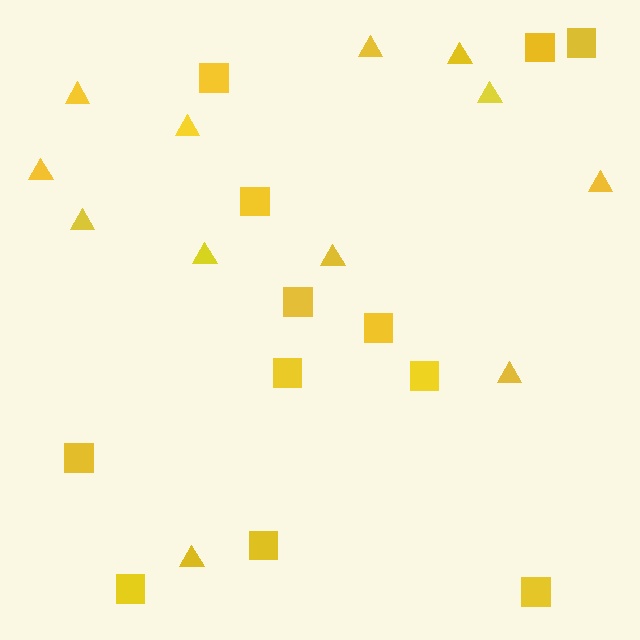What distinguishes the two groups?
There are 2 groups: one group of squares (12) and one group of triangles (12).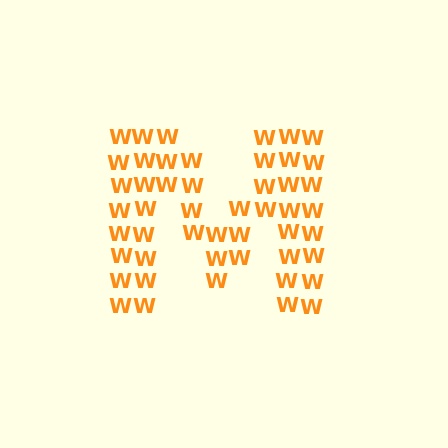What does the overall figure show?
The overall figure shows the letter M.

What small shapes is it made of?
It is made of small letter W's.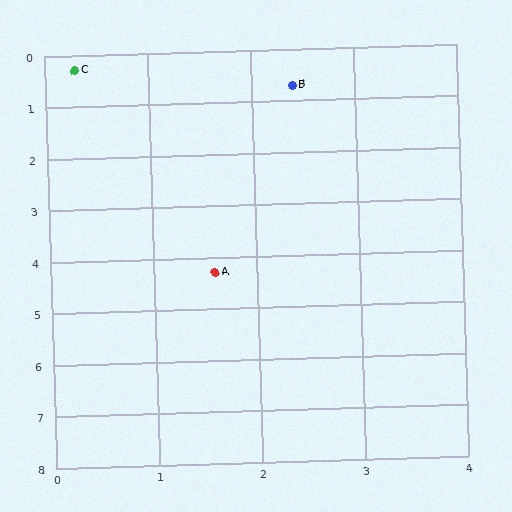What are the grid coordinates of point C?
Point C is at approximately (0.3, 0.3).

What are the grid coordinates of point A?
Point A is at approximately (1.6, 4.3).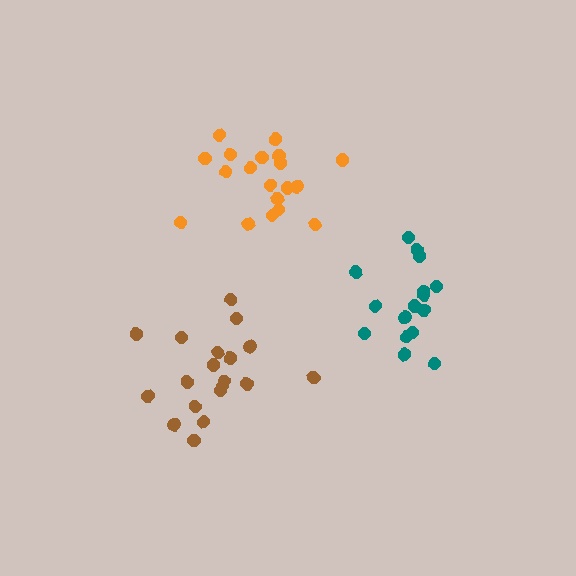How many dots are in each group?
Group 1: 20 dots, Group 2: 16 dots, Group 3: 19 dots (55 total).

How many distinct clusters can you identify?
There are 3 distinct clusters.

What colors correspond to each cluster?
The clusters are colored: brown, teal, orange.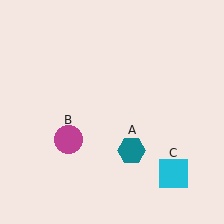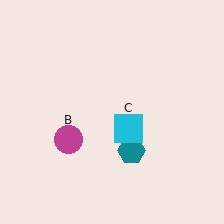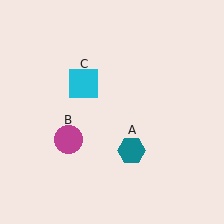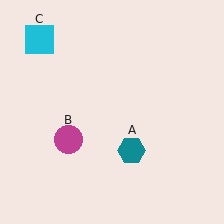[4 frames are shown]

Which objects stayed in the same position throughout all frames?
Teal hexagon (object A) and magenta circle (object B) remained stationary.